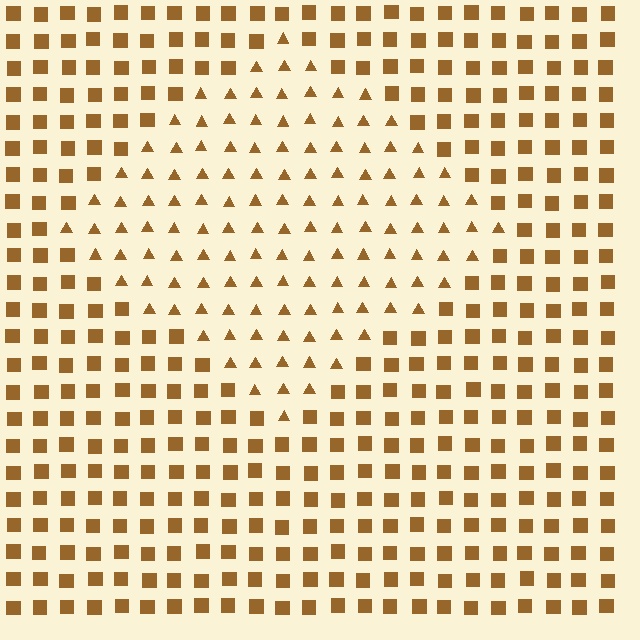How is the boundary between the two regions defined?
The boundary is defined by a change in element shape: triangles inside vs. squares outside. All elements share the same color and spacing.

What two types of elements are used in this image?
The image uses triangles inside the diamond region and squares outside it.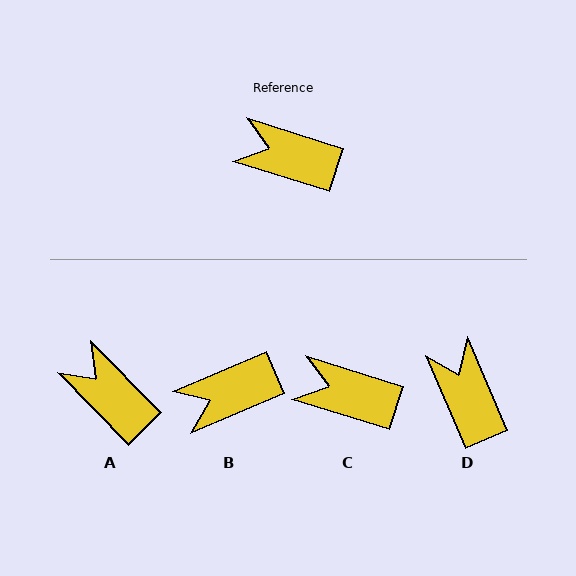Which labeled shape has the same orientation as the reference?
C.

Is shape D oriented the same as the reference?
No, it is off by about 49 degrees.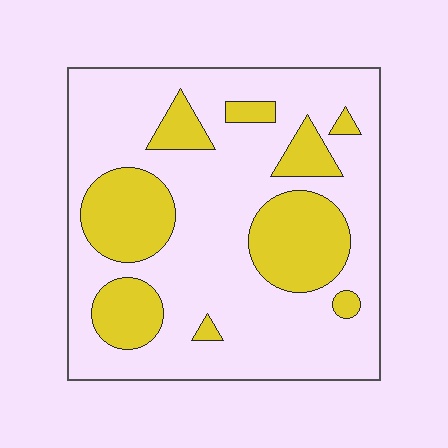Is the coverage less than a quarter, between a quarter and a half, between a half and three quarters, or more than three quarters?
Between a quarter and a half.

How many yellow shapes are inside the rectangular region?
9.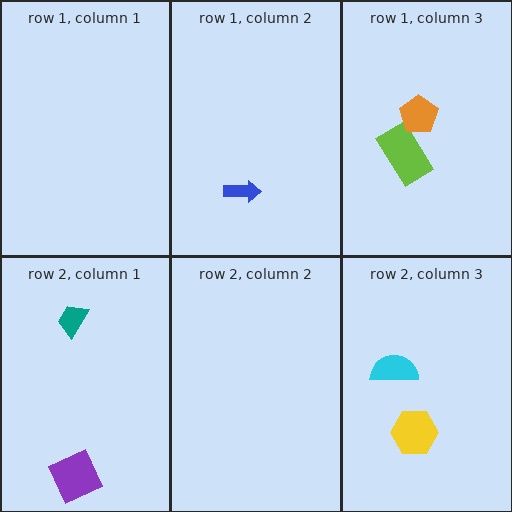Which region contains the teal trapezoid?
The row 2, column 1 region.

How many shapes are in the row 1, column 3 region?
2.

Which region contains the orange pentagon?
The row 1, column 3 region.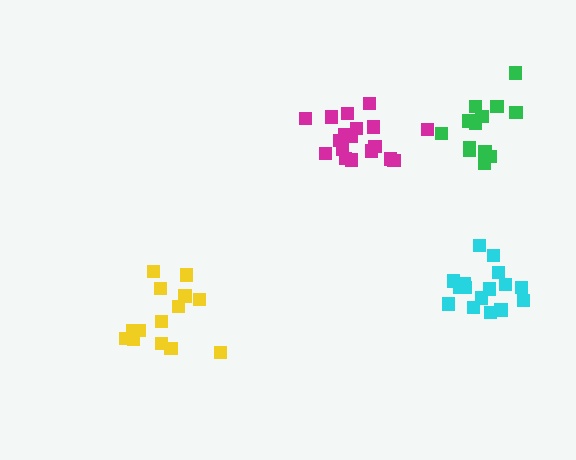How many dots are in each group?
Group 1: 18 dots, Group 2: 13 dots, Group 3: 14 dots, Group 4: 16 dots (61 total).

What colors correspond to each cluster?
The clusters are colored: magenta, green, yellow, cyan.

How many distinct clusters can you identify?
There are 4 distinct clusters.